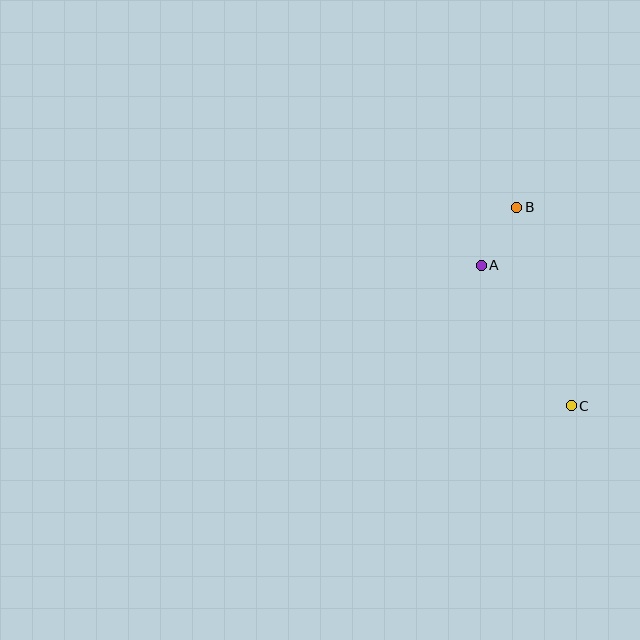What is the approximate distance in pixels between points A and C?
The distance between A and C is approximately 167 pixels.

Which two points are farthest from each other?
Points B and C are farthest from each other.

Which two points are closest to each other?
Points A and B are closest to each other.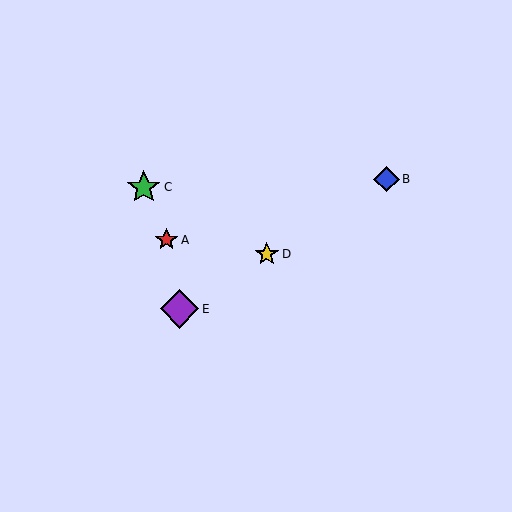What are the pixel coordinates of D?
Object D is at (267, 254).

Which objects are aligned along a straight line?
Objects B, D, E are aligned along a straight line.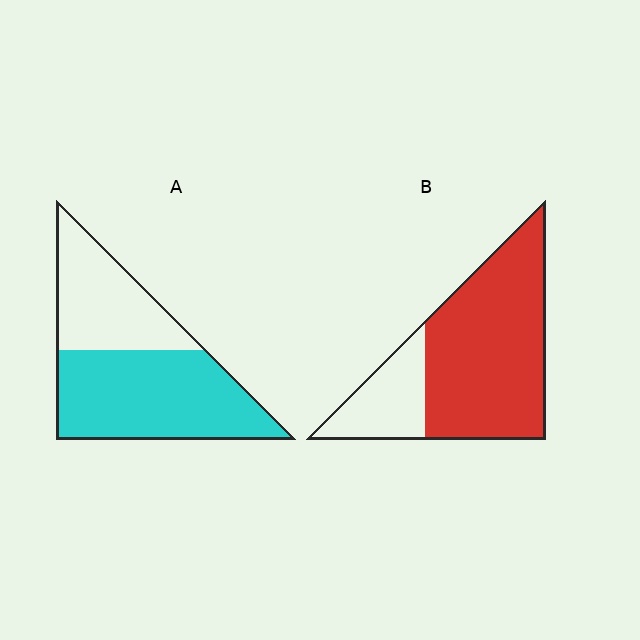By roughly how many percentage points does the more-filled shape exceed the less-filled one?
By roughly 15 percentage points (B over A).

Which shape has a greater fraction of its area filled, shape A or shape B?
Shape B.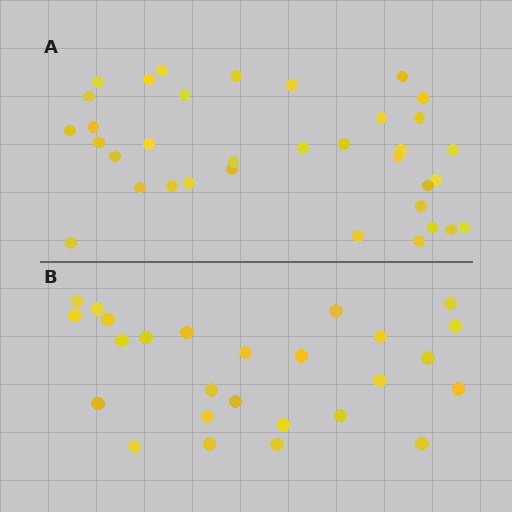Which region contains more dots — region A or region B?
Region A (the top region) has more dots.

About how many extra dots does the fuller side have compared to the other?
Region A has roughly 8 or so more dots than region B.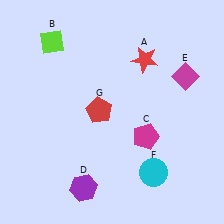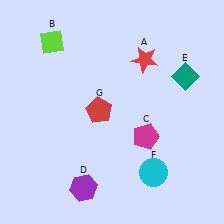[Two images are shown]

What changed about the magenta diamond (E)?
In Image 1, E is magenta. In Image 2, it changed to teal.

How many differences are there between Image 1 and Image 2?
There is 1 difference between the two images.